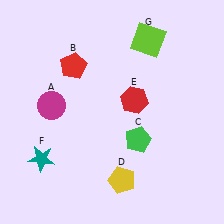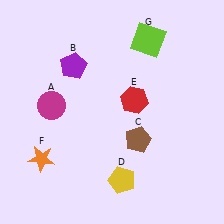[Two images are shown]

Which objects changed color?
B changed from red to purple. C changed from green to brown. F changed from teal to orange.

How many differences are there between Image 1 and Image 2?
There are 3 differences between the two images.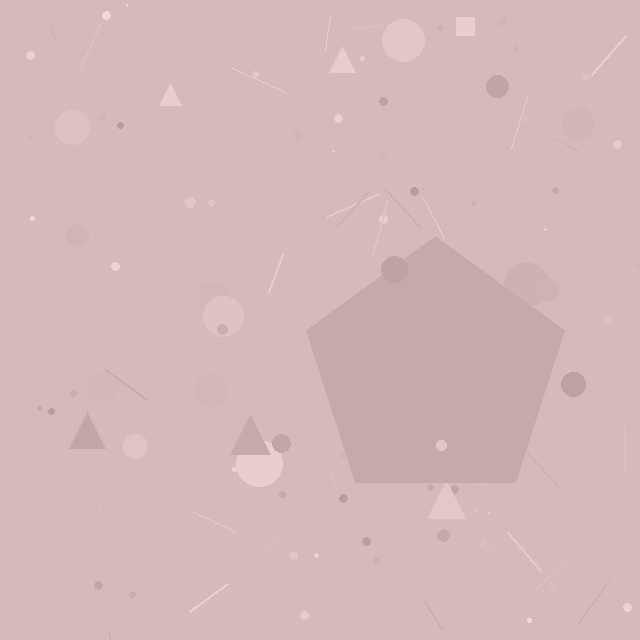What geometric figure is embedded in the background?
A pentagon is embedded in the background.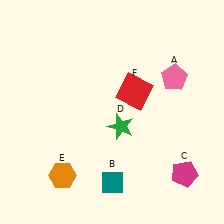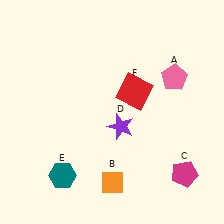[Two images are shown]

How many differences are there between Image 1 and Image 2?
There are 3 differences between the two images.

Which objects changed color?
B changed from teal to orange. D changed from green to purple. E changed from orange to teal.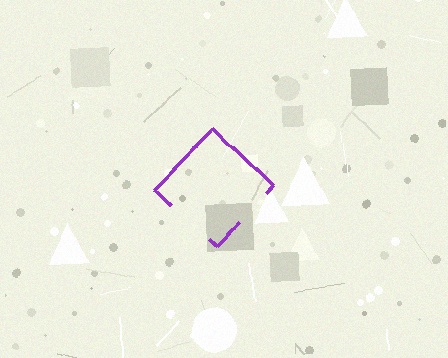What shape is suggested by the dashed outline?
The dashed outline suggests a diamond.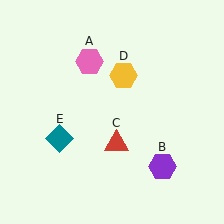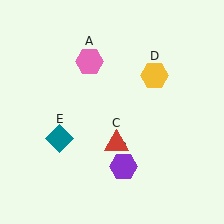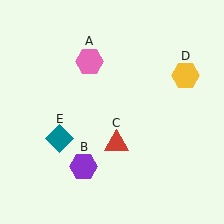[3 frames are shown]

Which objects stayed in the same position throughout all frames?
Pink hexagon (object A) and red triangle (object C) and teal diamond (object E) remained stationary.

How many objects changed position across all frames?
2 objects changed position: purple hexagon (object B), yellow hexagon (object D).